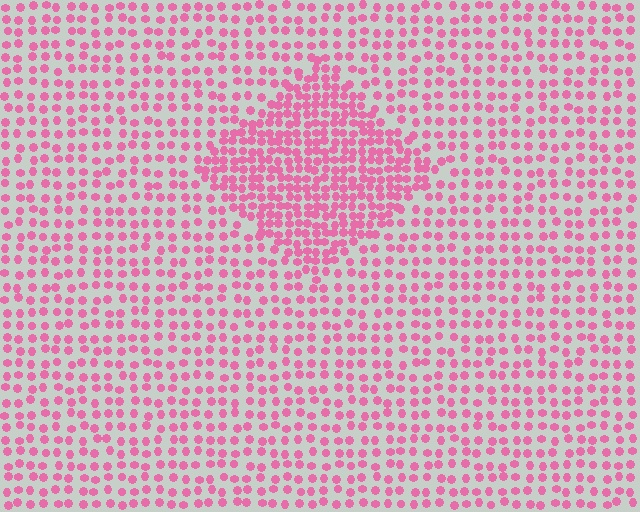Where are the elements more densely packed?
The elements are more densely packed inside the diamond boundary.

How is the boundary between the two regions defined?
The boundary is defined by a change in element density (approximately 1.9x ratio). All elements are the same color, size, and shape.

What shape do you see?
I see a diamond.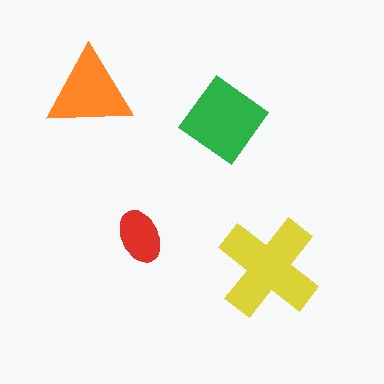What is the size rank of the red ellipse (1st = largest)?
4th.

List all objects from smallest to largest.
The red ellipse, the orange triangle, the green diamond, the yellow cross.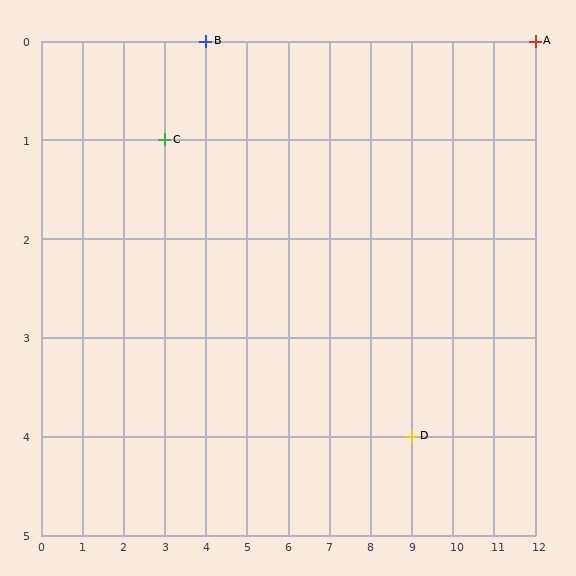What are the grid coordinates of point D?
Point D is at grid coordinates (9, 4).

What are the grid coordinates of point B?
Point B is at grid coordinates (4, 0).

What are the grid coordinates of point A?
Point A is at grid coordinates (12, 0).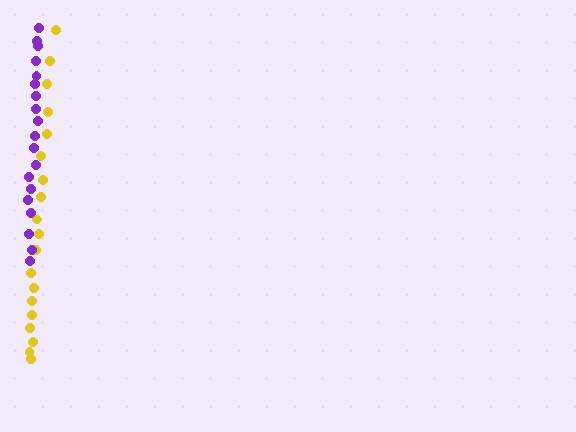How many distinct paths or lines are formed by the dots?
There are 2 distinct paths.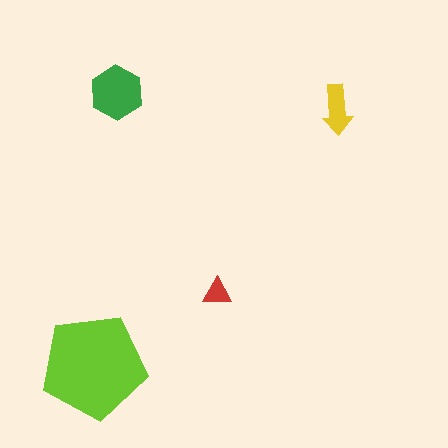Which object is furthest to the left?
The lime pentagon is leftmost.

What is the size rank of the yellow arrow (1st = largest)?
3rd.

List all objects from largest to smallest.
The lime pentagon, the green hexagon, the yellow arrow, the red triangle.